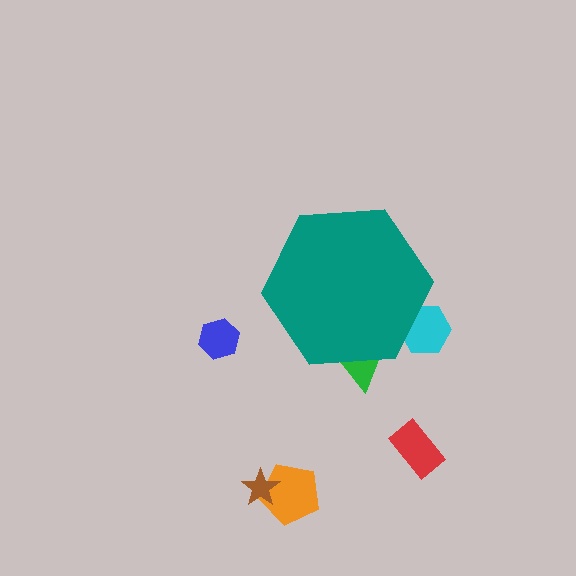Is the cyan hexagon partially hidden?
Yes, the cyan hexagon is partially hidden behind the teal hexagon.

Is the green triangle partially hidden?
Yes, the green triangle is partially hidden behind the teal hexagon.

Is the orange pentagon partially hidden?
No, the orange pentagon is fully visible.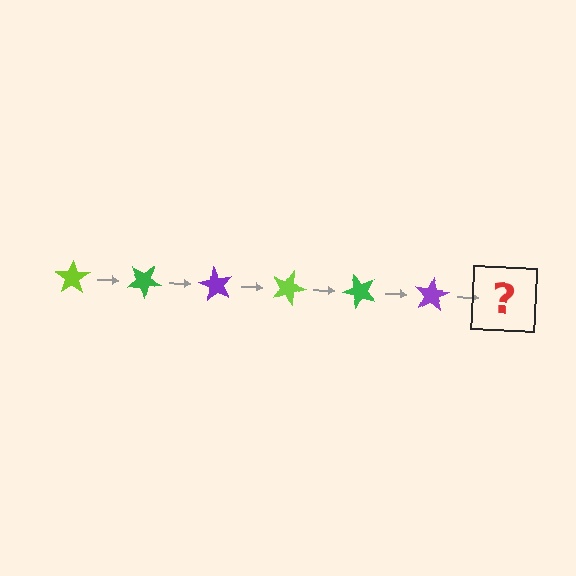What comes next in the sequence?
The next element should be a lime star, rotated 180 degrees from the start.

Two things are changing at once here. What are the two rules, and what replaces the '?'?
The two rules are that it rotates 30 degrees each step and the color cycles through lime, green, and purple. The '?' should be a lime star, rotated 180 degrees from the start.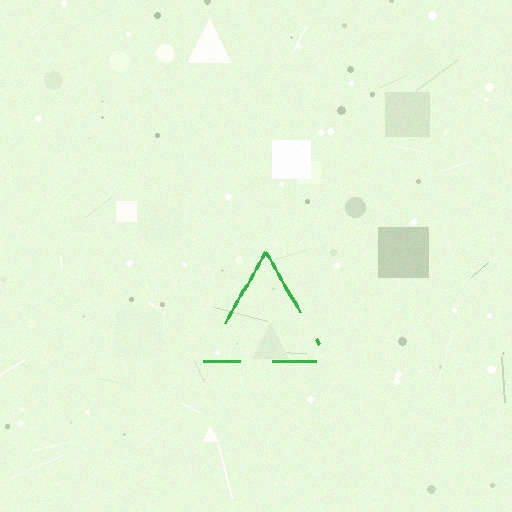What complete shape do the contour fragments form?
The contour fragments form a triangle.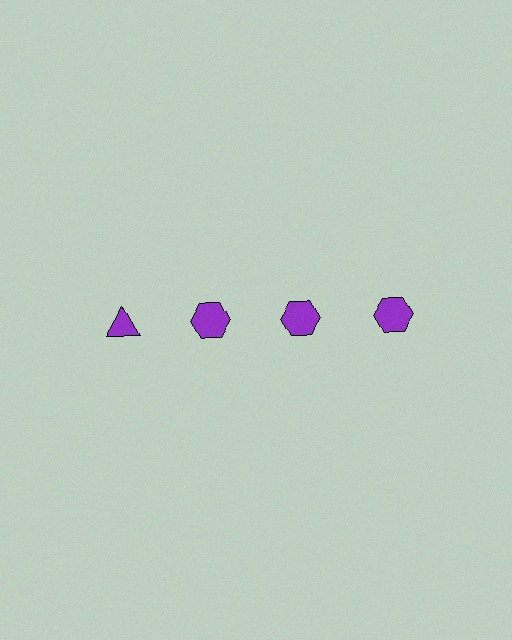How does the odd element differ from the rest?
It has a different shape: triangle instead of hexagon.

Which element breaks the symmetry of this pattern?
The purple triangle in the top row, leftmost column breaks the symmetry. All other shapes are purple hexagons.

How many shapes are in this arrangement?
There are 4 shapes arranged in a grid pattern.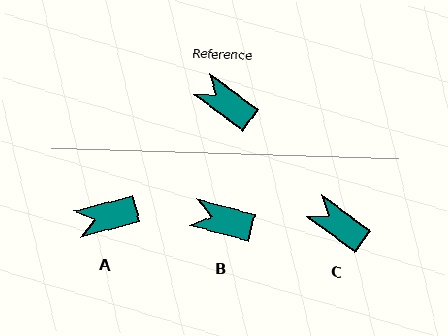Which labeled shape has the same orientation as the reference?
C.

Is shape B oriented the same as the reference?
No, it is off by about 22 degrees.